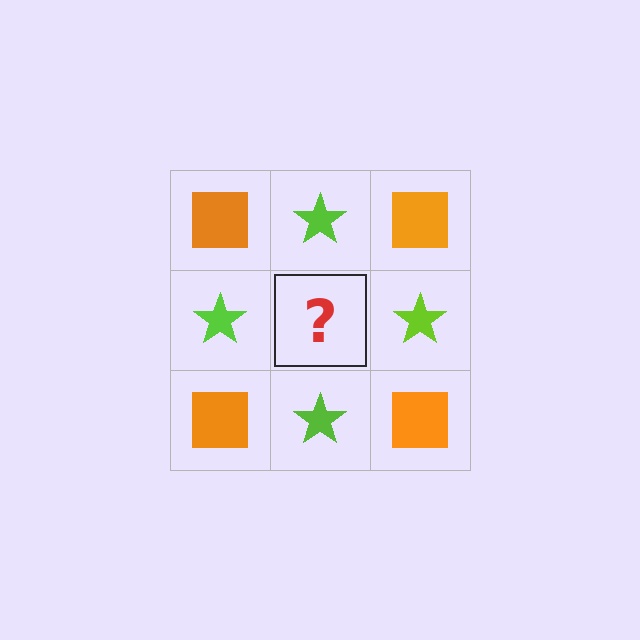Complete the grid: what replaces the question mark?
The question mark should be replaced with an orange square.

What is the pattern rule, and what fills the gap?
The rule is that it alternates orange square and lime star in a checkerboard pattern. The gap should be filled with an orange square.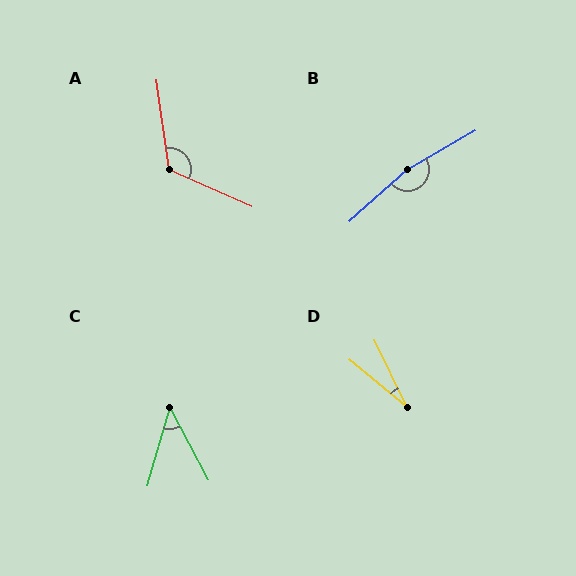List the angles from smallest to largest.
D (25°), C (44°), A (122°), B (168°).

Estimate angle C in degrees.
Approximately 44 degrees.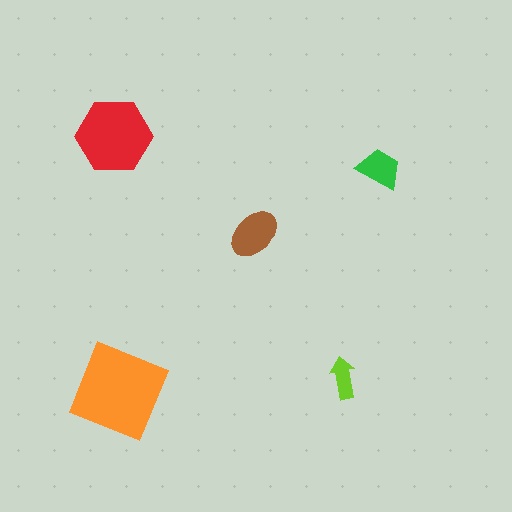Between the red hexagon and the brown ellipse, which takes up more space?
The red hexagon.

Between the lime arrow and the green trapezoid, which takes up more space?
The green trapezoid.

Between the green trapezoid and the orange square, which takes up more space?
The orange square.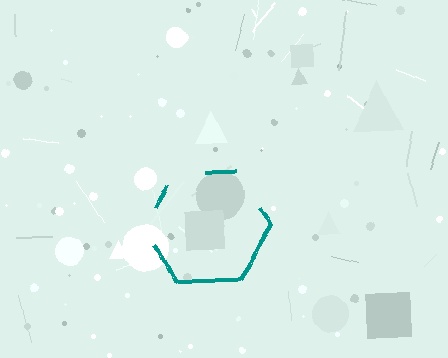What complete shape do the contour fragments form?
The contour fragments form a hexagon.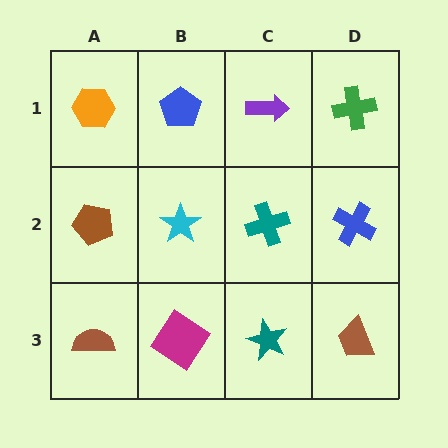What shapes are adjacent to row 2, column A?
An orange hexagon (row 1, column A), a brown semicircle (row 3, column A), a cyan star (row 2, column B).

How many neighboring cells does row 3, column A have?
2.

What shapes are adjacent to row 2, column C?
A purple arrow (row 1, column C), a teal star (row 3, column C), a cyan star (row 2, column B), a blue cross (row 2, column D).